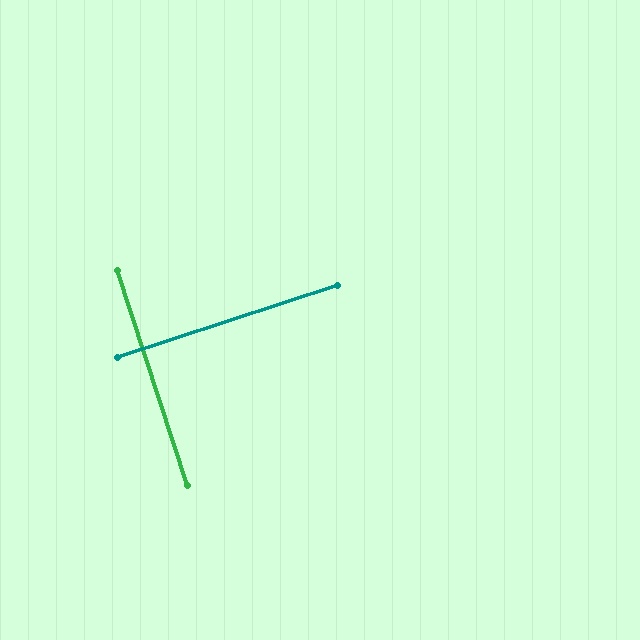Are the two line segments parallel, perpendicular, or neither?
Perpendicular — they meet at approximately 90°.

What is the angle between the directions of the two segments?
Approximately 90 degrees.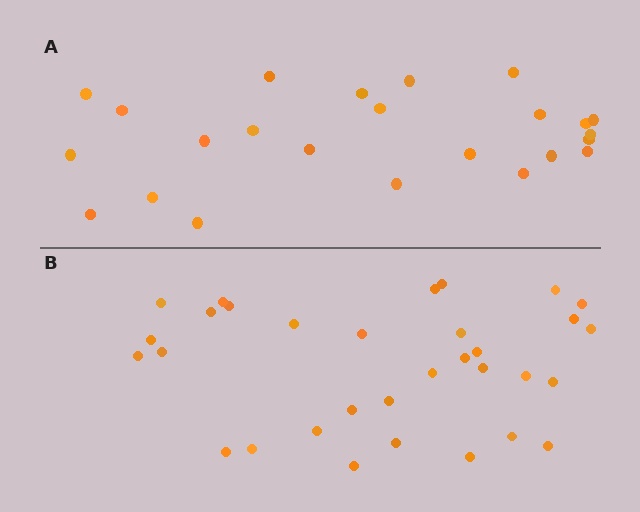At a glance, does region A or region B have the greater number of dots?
Region B (the bottom region) has more dots.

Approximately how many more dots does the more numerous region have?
Region B has roughly 8 or so more dots than region A.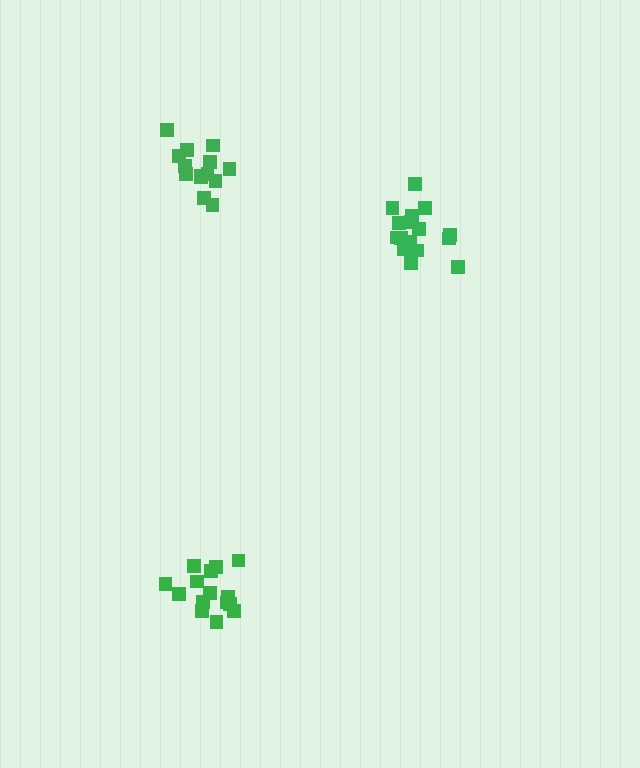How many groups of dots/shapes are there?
There are 3 groups.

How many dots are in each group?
Group 1: 16 dots, Group 2: 14 dots, Group 3: 15 dots (45 total).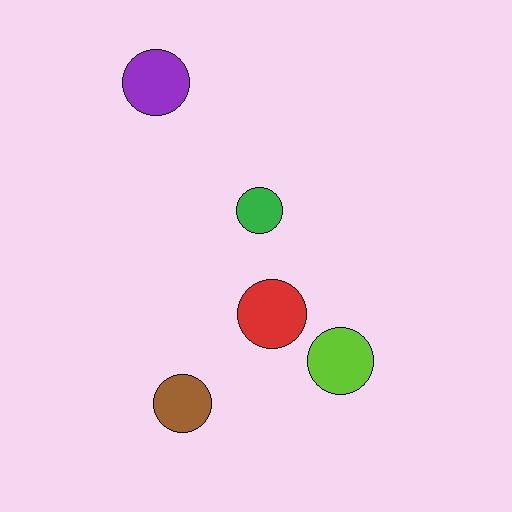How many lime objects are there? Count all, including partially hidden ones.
There is 1 lime object.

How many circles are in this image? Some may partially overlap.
There are 5 circles.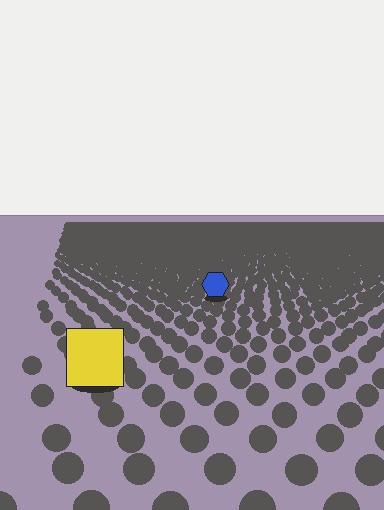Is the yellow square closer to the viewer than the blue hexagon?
Yes. The yellow square is closer — you can tell from the texture gradient: the ground texture is coarser near it.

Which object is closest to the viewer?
The yellow square is closest. The texture marks near it are larger and more spread out.